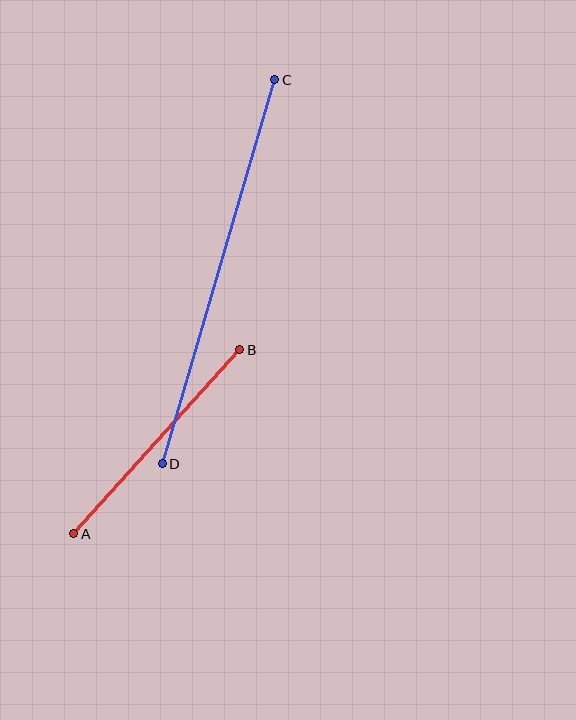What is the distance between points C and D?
The distance is approximately 400 pixels.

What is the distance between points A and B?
The distance is approximately 247 pixels.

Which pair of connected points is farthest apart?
Points C and D are farthest apart.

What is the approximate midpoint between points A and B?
The midpoint is at approximately (157, 442) pixels.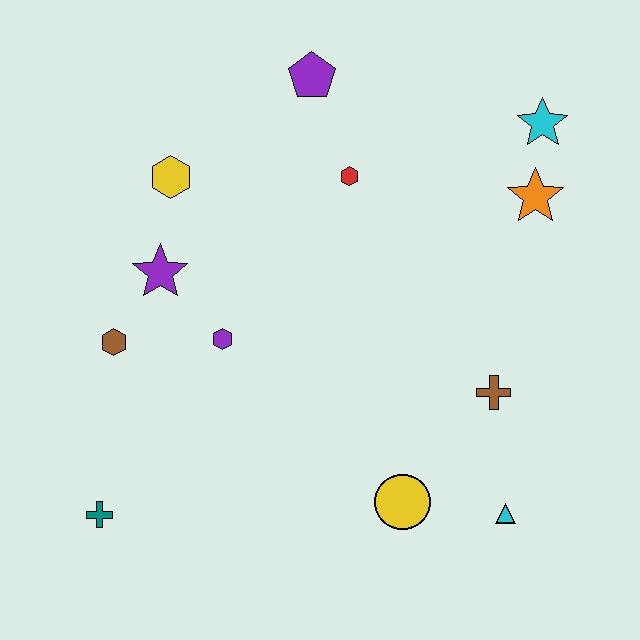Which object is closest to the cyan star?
The orange star is closest to the cyan star.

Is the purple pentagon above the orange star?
Yes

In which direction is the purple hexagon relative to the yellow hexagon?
The purple hexagon is below the yellow hexagon.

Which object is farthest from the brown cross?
The teal cross is farthest from the brown cross.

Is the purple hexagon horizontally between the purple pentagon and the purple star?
Yes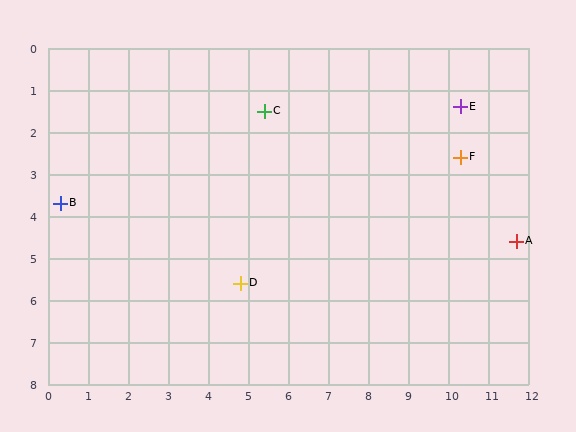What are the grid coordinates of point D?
Point D is at approximately (4.8, 5.6).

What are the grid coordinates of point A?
Point A is at approximately (11.7, 4.6).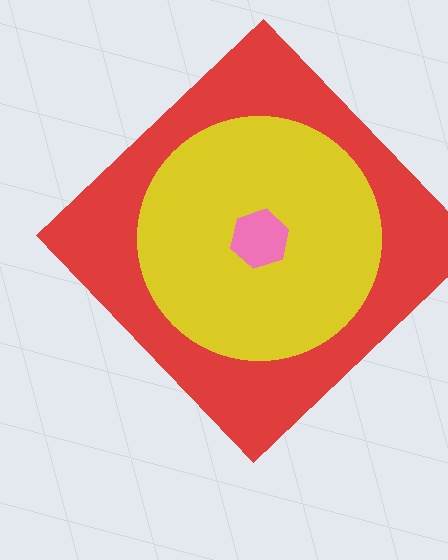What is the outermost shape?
The red diamond.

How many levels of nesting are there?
3.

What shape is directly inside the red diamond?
The yellow circle.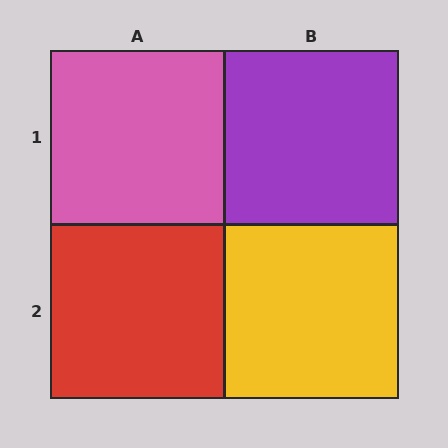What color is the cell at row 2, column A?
Red.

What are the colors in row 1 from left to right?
Pink, purple.